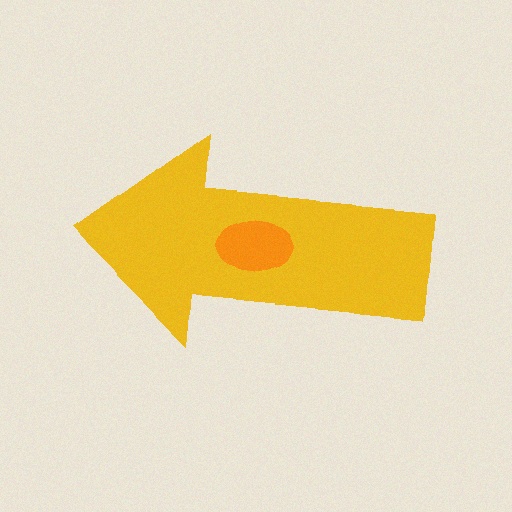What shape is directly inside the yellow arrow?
The orange ellipse.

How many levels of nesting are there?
2.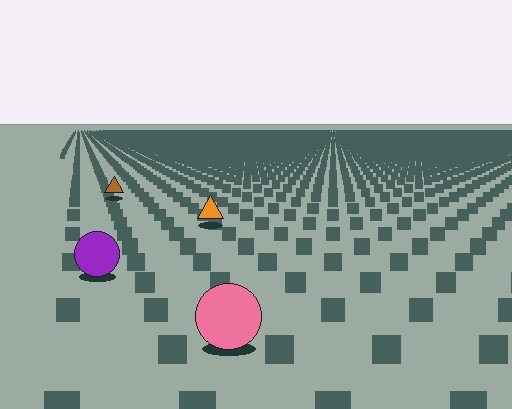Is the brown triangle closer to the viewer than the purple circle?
No. The purple circle is closer — you can tell from the texture gradient: the ground texture is coarser near it.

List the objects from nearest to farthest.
From nearest to farthest: the pink circle, the purple circle, the orange triangle, the brown triangle.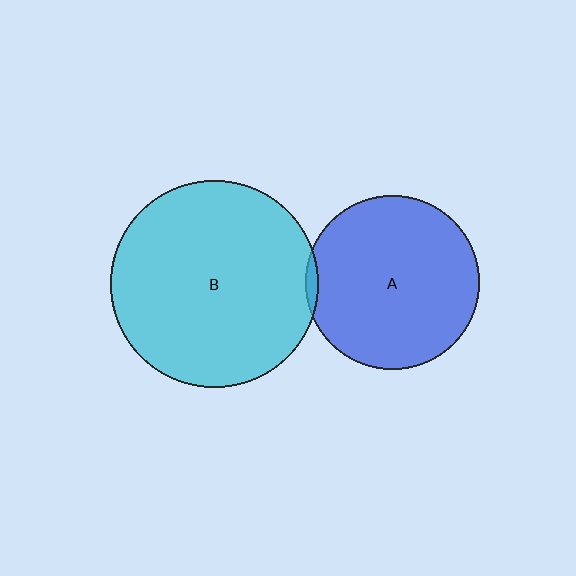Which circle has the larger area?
Circle B (cyan).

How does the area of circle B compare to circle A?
Approximately 1.4 times.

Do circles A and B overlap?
Yes.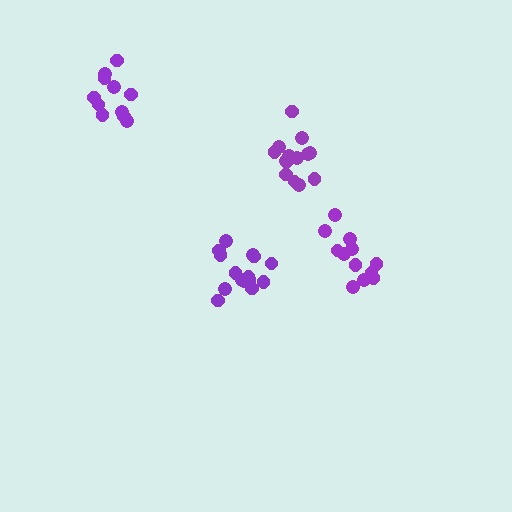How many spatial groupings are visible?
There are 4 spatial groupings.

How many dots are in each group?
Group 1: 14 dots, Group 2: 11 dots, Group 3: 12 dots, Group 4: 16 dots (53 total).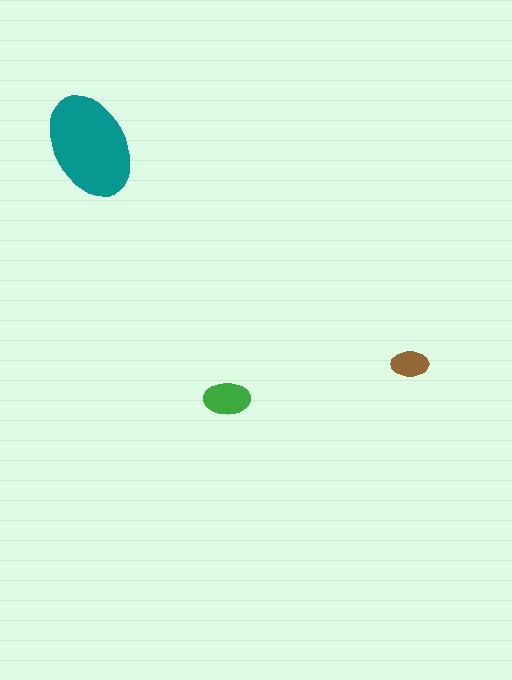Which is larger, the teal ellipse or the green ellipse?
The teal one.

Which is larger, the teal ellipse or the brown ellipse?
The teal one.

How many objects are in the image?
There are 3 objects in the image.